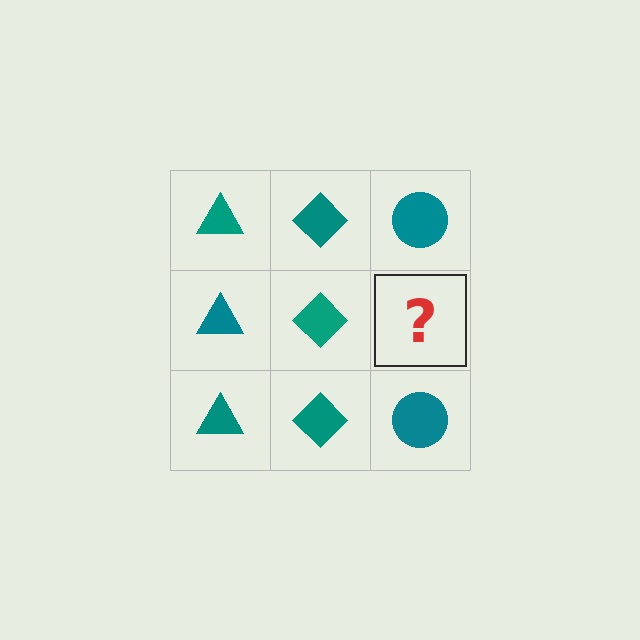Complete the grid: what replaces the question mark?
The question mark should be replaced with a teal circle.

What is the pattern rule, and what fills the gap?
The rule is that each column has a consistent shape. The gap should be filled with a teal circle.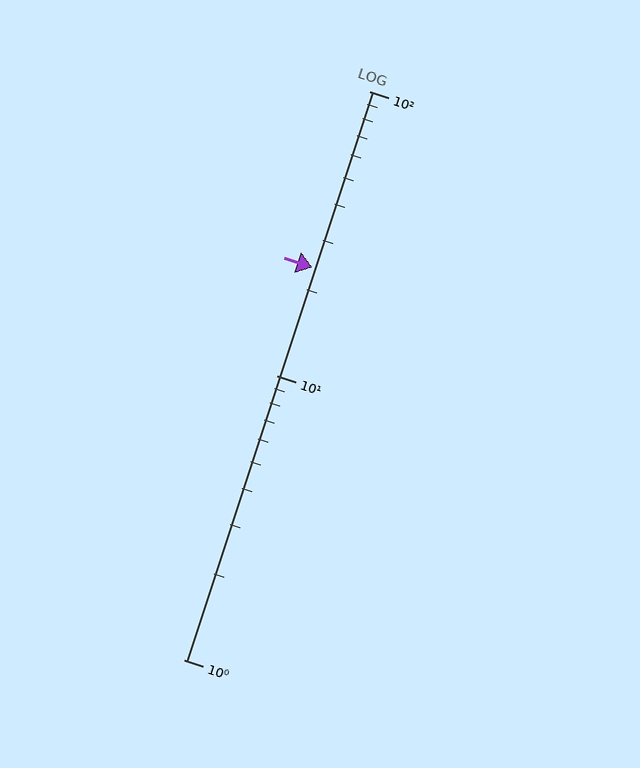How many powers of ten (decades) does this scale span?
The scale spans 2 decades, from 1 to 100.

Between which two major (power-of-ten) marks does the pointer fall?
The pointer is between 10 and 100.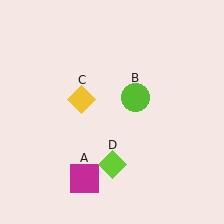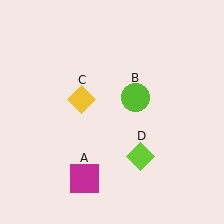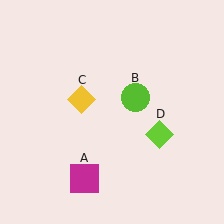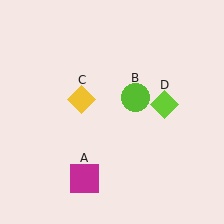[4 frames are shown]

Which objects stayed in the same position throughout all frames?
Magenta square (object A) and lime circle (object B) and yellow diamond (object C) remained stationary.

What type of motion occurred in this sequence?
The lime diamond (object D) rotated counterclockwise around the center of the scene.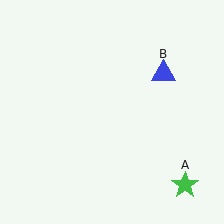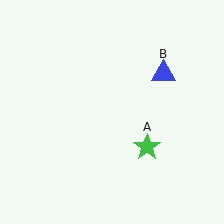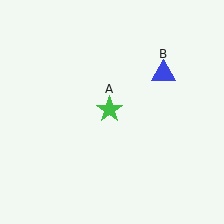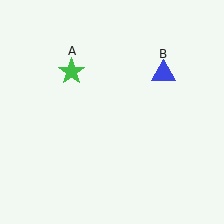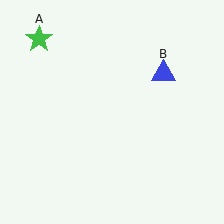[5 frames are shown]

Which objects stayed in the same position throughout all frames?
Blue triangle (object B) remained stationary.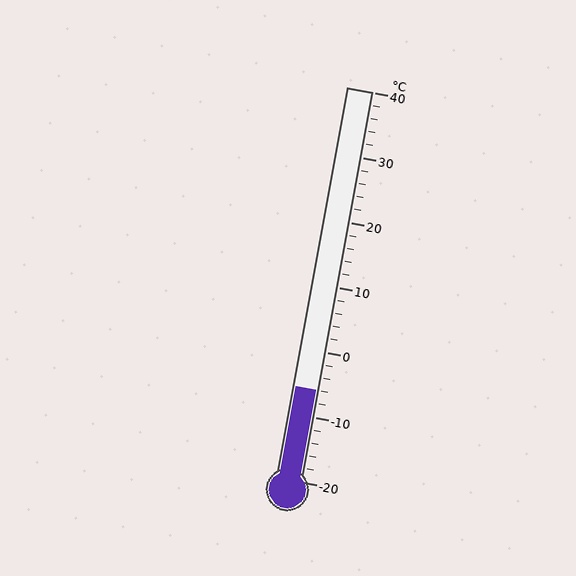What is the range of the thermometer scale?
The thermometer scale ranges from -20°C to 40°C.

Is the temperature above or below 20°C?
The temperature is below 20°C.